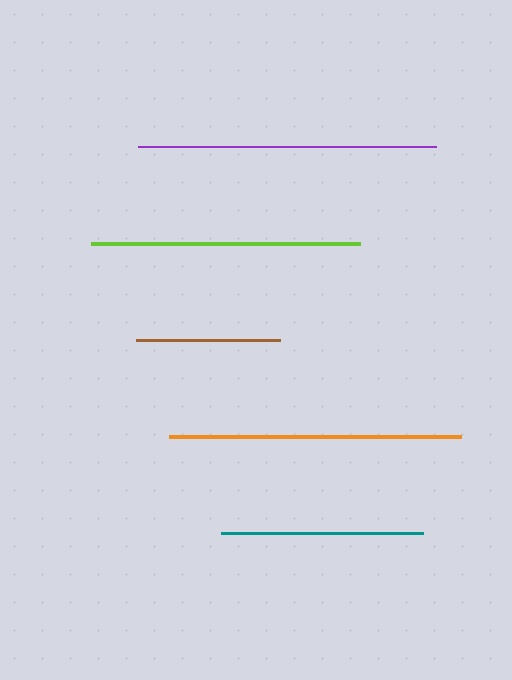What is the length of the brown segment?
The brown segment is approximately 144 pixels long.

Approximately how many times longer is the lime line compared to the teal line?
The lime line is approximately 1.3 times the length of the teal line.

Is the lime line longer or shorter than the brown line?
The lime line is longer than the brown line.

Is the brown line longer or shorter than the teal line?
The teal line is longer than the brown line.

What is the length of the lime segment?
The lime segment is approximately 270 pixels long.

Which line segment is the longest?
The purple line is the longest at approximately 298 pixels.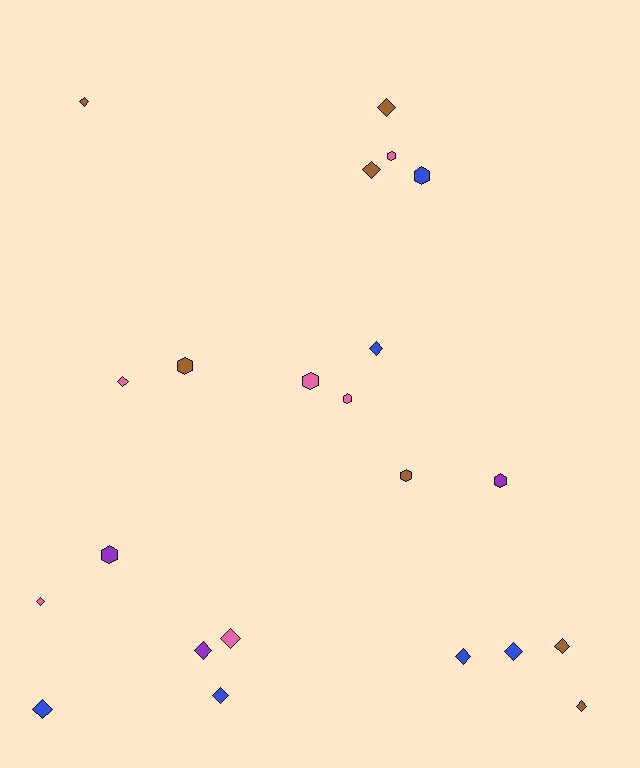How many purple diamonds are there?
There is 1 purple diamond.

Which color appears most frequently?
Brown, with 7 objects.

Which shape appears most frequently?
Diamond, with 14 objects.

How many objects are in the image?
There are 22 objects.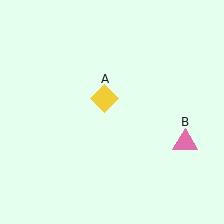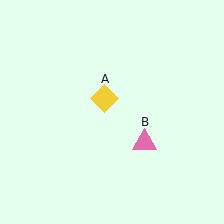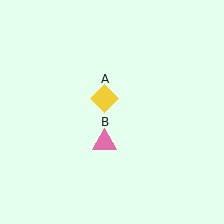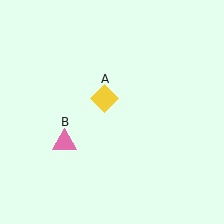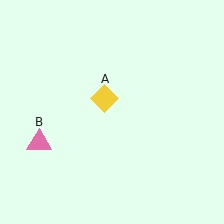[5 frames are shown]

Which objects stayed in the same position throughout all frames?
Yellow diamond (object A) remained stationary.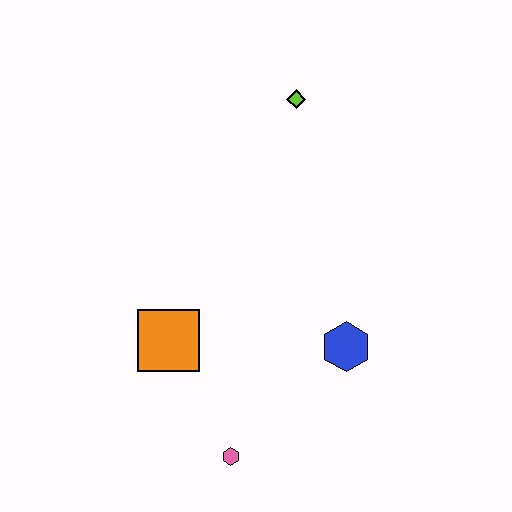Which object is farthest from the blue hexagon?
The lime diamond is farthest from the blue hexagon.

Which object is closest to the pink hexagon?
The orange square is closest to the pink hexagon.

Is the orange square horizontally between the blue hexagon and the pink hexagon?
No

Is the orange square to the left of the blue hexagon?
Yes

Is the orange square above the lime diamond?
No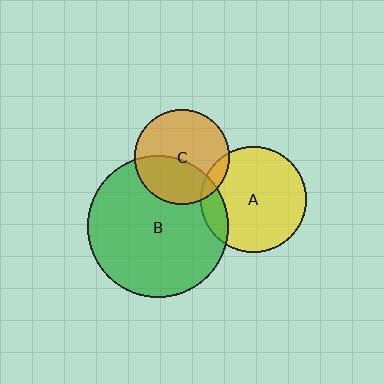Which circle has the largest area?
Circle B (green).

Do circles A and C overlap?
Yes.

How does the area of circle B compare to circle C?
Approximately 2.2 times.